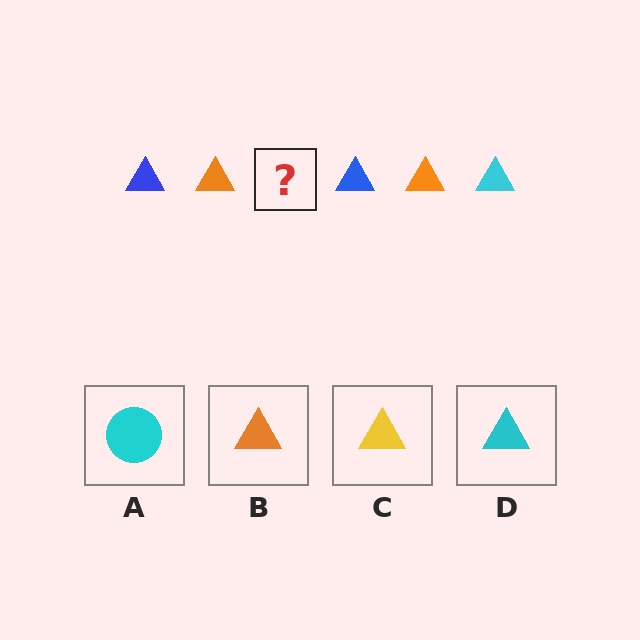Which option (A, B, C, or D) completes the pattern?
D.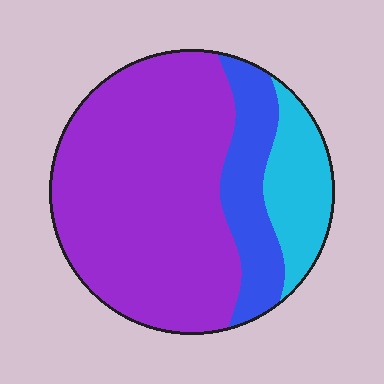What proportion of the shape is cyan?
Cyan takes up less than a quarter of the shape.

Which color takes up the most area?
Purple, at roughly 65%.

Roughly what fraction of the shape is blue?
Blue takes up about one sixth (1/6) of the shape.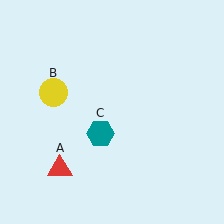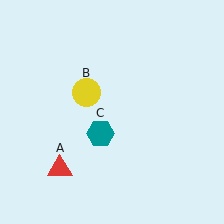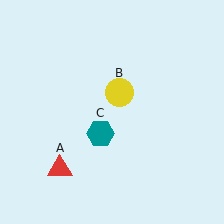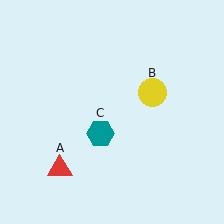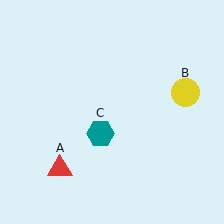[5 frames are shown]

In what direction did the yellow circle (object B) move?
The yellow circle (object B) moved right.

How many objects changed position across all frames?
1 object changed position: yellow circle (object B).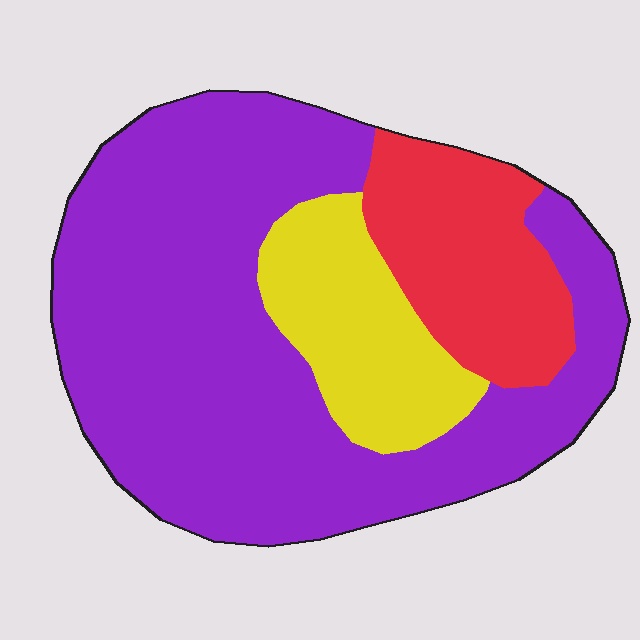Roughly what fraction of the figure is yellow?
Yellow covers roughly 15% of the figure.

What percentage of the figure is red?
Red takes up about one sixth (1/6) of the figure.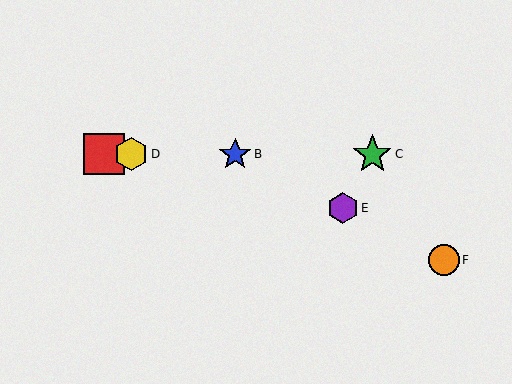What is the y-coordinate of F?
Object F is at y≈260.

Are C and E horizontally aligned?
No, C is at y≈154 and E is at y≈208.